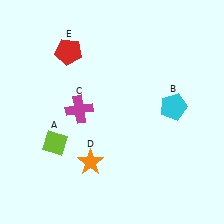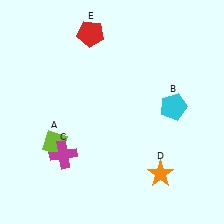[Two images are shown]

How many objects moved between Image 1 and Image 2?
3 objects moved between the two images.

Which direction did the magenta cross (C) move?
The magenta cross (C) moved down.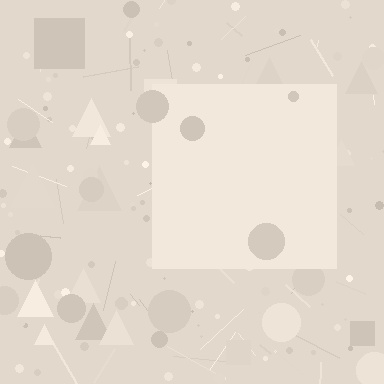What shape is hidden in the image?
A square is hidden in the image.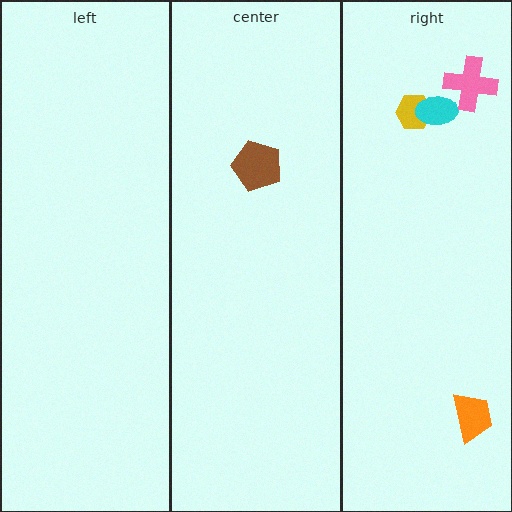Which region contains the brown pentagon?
The center region.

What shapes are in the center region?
The brown pentagon.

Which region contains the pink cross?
The right region.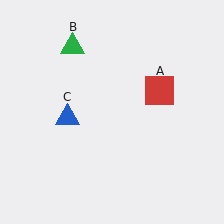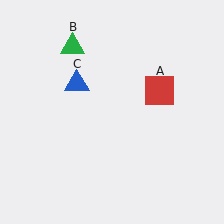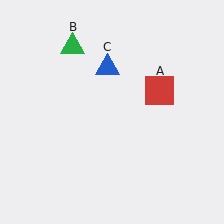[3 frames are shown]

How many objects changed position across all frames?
1 object changed position: blue triangle (object C).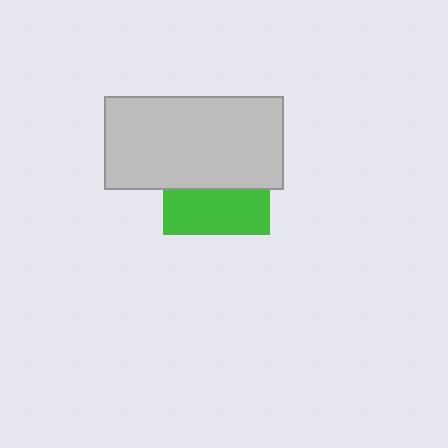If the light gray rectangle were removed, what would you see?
You would see the complete green square.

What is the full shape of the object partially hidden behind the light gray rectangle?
The partially hidden object is a green square.